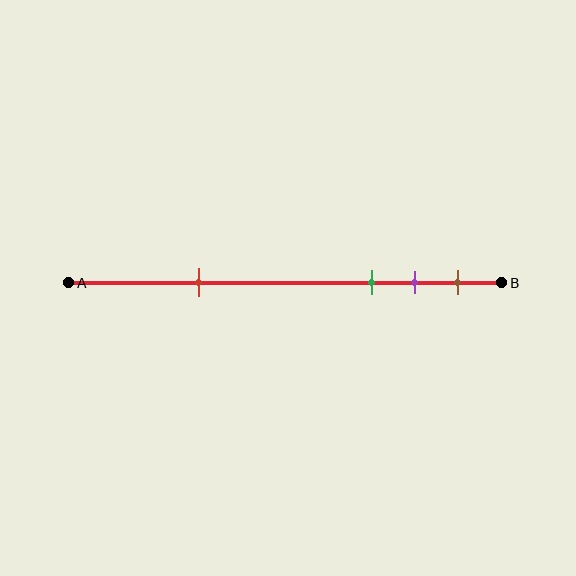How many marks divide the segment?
There are 4 marks dividing the segment.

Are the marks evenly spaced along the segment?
No, the marks are not evenly spaced.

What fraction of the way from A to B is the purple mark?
The purple mark is approximately 80% (0.8) of the way from A to B.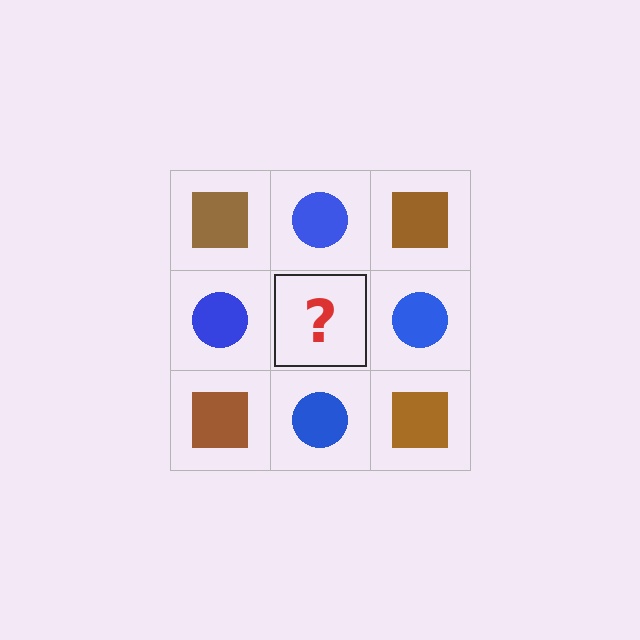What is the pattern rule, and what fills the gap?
The rule is that it alternates brown square and blue circle in a checkerboard pattern. The gap should be filled with a brown square.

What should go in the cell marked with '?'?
The missing cell should contain a brown square.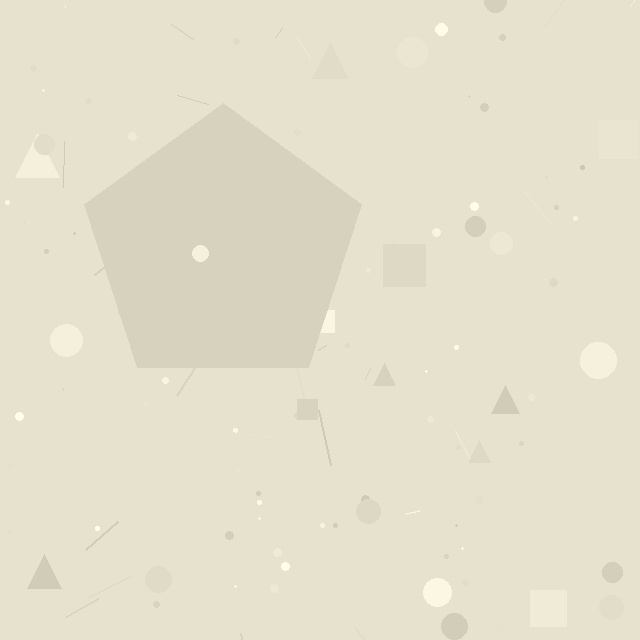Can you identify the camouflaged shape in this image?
The camouflaged shape is a pentagon.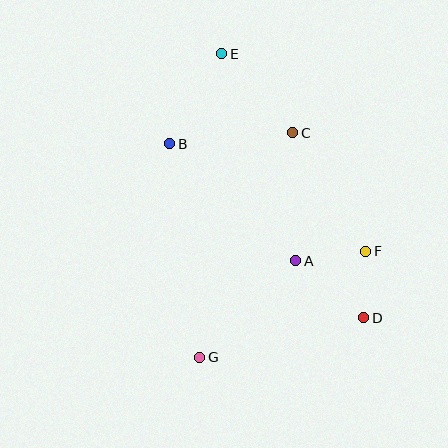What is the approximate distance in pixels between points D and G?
The distance between D and G is approximately 169 pixels.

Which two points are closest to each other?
Points D and F are closest to each other.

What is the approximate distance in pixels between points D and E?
The distance between D and E is approximately 299 pixels.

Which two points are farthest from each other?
Points E and G are farthest from each other.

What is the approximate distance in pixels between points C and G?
The distance between C and G is approximately 243 pixels.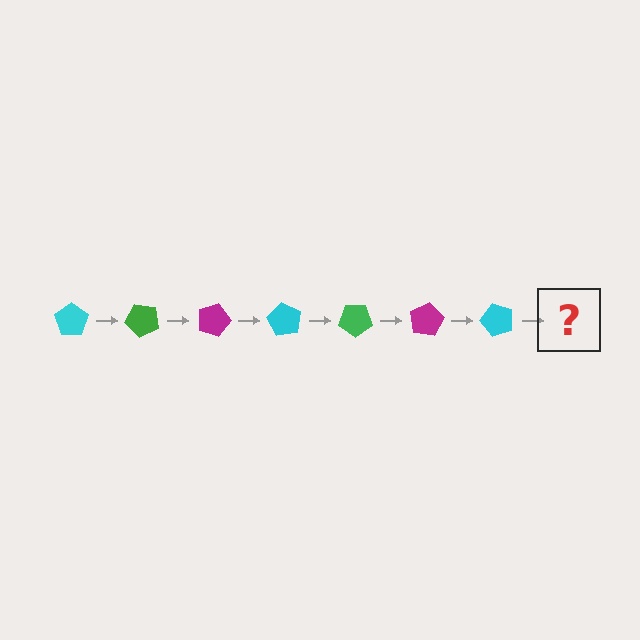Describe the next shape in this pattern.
It should be a green pentagon, rotated 315 degrees from the start.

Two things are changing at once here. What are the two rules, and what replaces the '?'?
The two rules are that it rotates 45 degrees each step and the color cycles through cyan, green, and magenta. The '?' should be a green pentagon, rotated 315 degrees from the start.